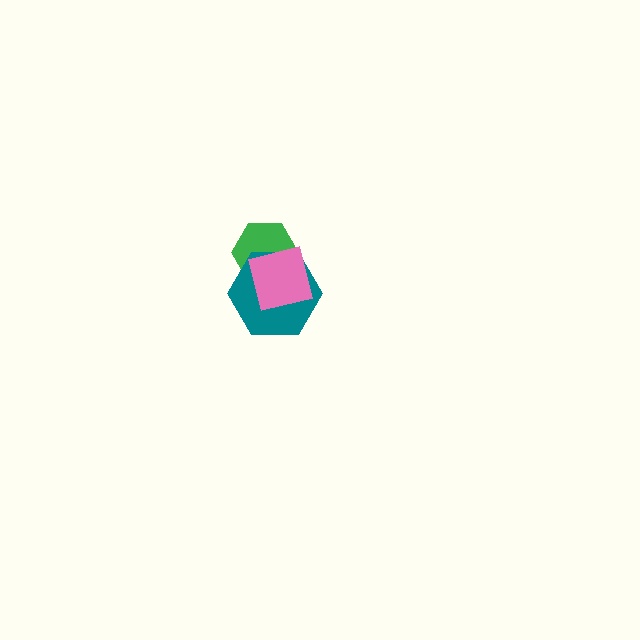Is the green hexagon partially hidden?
Yes, it is partially covered by another shape.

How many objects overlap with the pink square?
2 objects overlap with the pink square.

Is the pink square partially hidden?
No, no other shape covers it.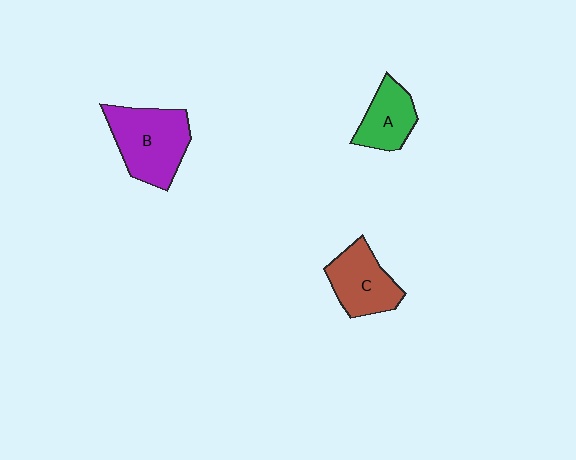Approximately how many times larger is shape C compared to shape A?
Approximately 1.2 times.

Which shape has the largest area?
Shape B (purple).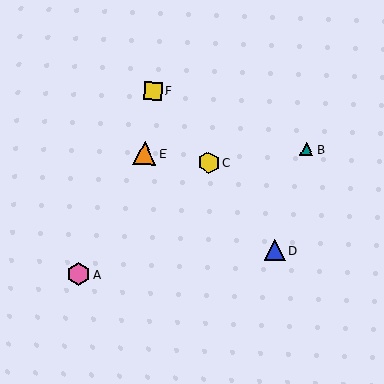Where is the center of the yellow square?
The center of the yellow square is at (153, 91).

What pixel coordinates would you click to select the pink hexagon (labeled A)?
Click at (79, 274) to select the pink hexagon A.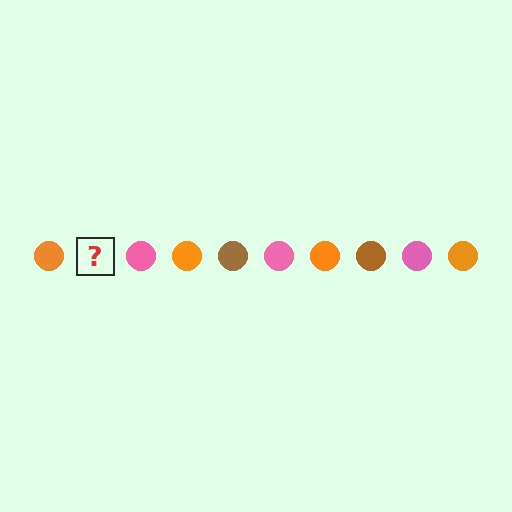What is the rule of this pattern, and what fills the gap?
The rule is that the pattern cycles through orange, brown, pink circles. The gap should be filled with a brown circle.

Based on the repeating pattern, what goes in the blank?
The blank should be a brown circle.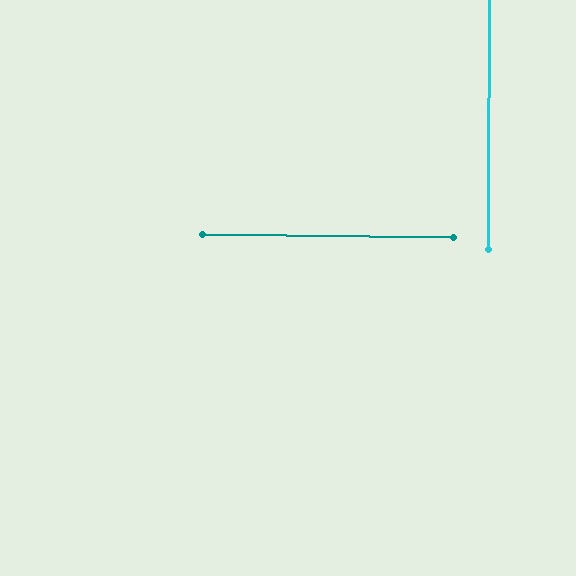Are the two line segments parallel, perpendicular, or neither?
Perpendicular — they meet at approximately 90°.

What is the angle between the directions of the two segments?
Approximately 90 degrees.